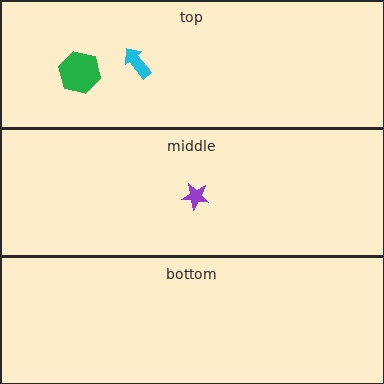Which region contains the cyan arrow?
The top region.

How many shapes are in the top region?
2.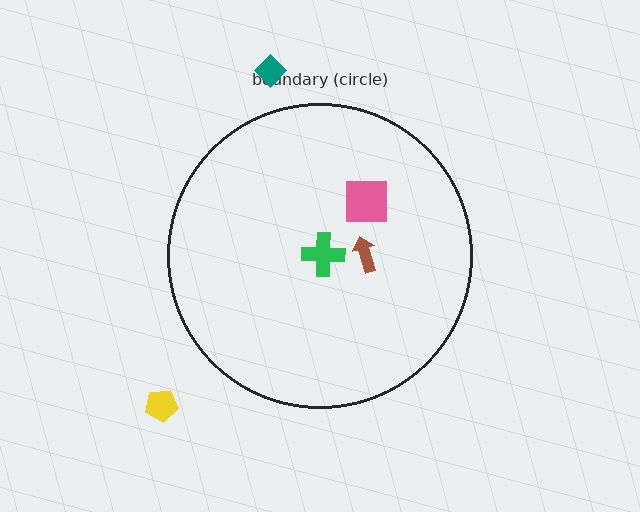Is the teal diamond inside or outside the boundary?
Outside.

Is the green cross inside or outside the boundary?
Inside.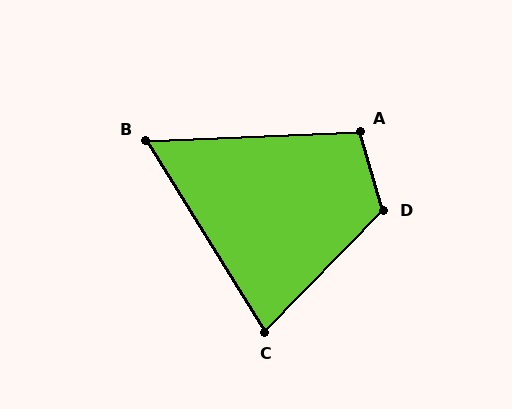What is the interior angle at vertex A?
Approximately 104 degrees (obtuse).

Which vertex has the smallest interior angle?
B, at approximately 61 degrees.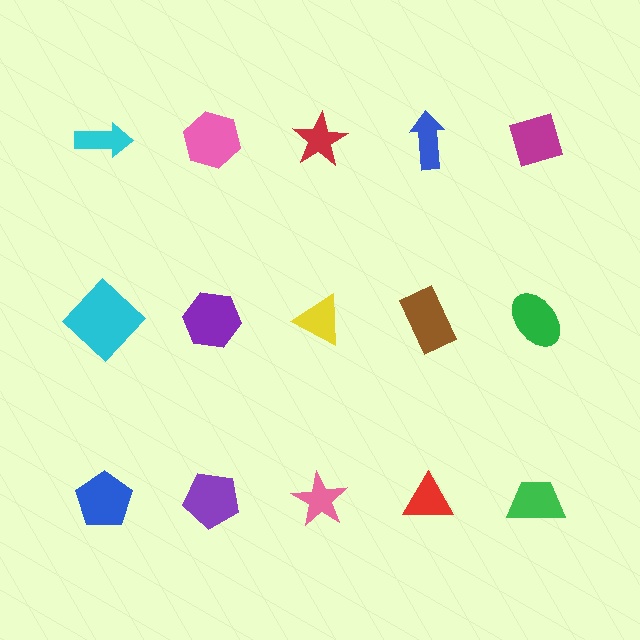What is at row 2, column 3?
A yellow triangle.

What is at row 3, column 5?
A green trapezoid.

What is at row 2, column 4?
A brown rectangle.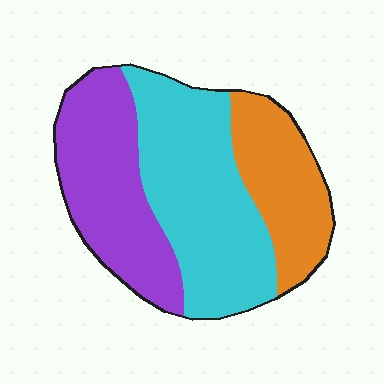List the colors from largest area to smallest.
From largest to smallest: cyan, purple, orange.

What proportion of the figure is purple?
Purple covers roughly 35% of the figure.